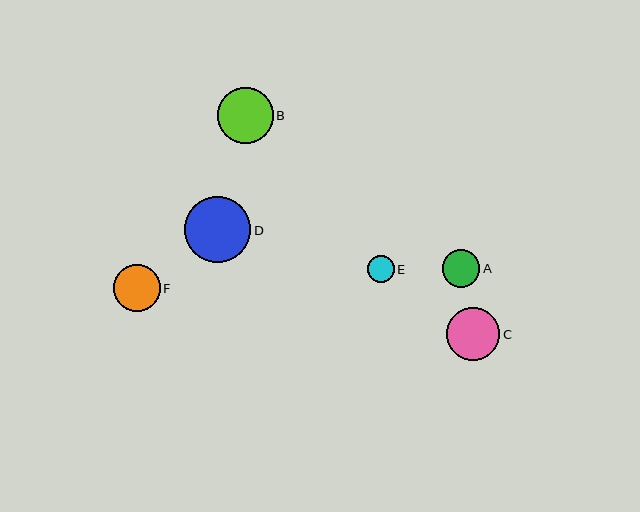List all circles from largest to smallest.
From largest to smallest: D, B, C, F, A, E.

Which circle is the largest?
Circle D is the largest with a size of approximately 66 pixels.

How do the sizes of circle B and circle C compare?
Circle B and circle C are approximately the same size.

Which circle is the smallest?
Circle E is the smallest with a size of approximately 27 pixels.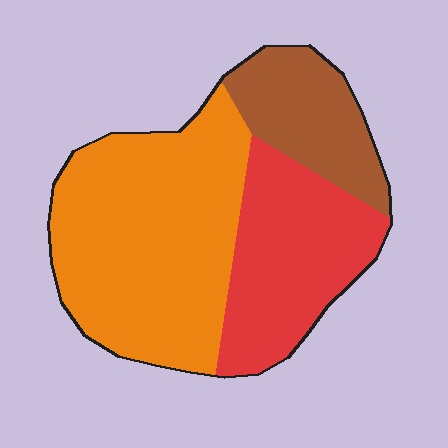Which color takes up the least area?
Brown, at roughly 20%.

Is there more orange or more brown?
Orange.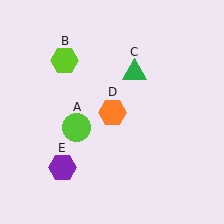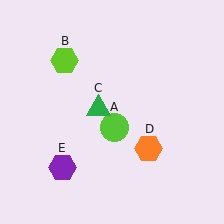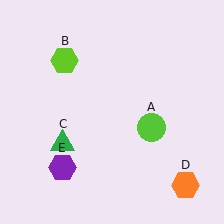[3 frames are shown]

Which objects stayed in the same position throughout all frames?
Lime hexagon (object B) and purple hexagon (object E) remained stationary.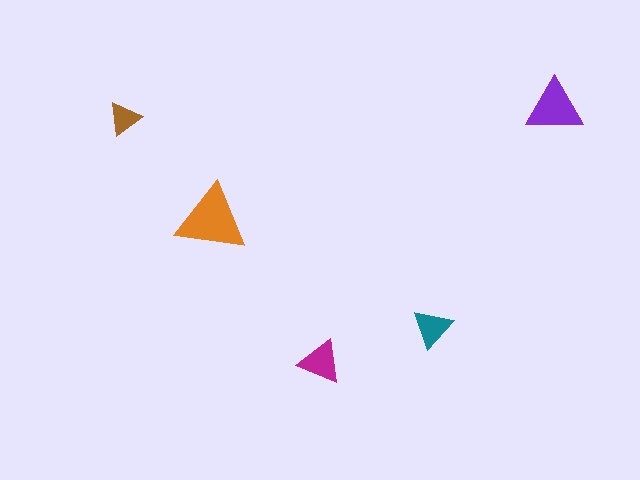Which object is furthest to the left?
The brown triangle is leftmost.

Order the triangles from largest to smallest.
the orange one, the purple one, the magenta one, the teal one, the brown one.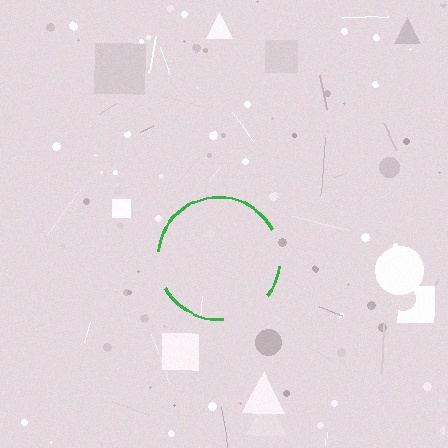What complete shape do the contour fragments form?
The contour fragments form a circle.